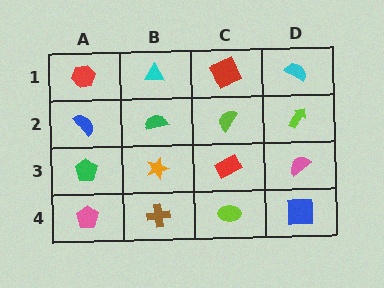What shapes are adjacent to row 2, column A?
A red hexagon (row 1, column A), a green pentagon (row 3, column A), a green semicircle (row 2, column B).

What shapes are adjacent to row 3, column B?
A green semicircle (row 2, column B), a brown cross (row 4, column B), a green pentagon (row 3, column A), a red rectangle (row 3, column C).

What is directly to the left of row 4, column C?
A brown cross.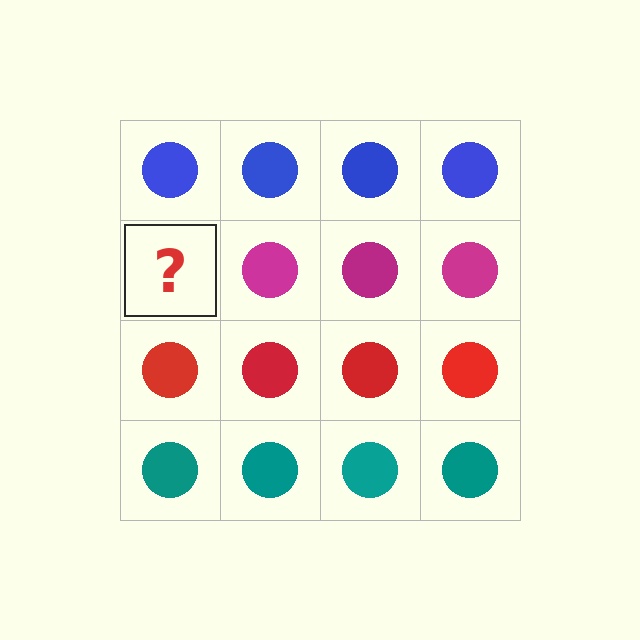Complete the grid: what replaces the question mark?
The question mark should be replaced with a magenta circle.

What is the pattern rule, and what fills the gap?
The rule is that each row has a consistent color. The gap should be filled with a magenta circle.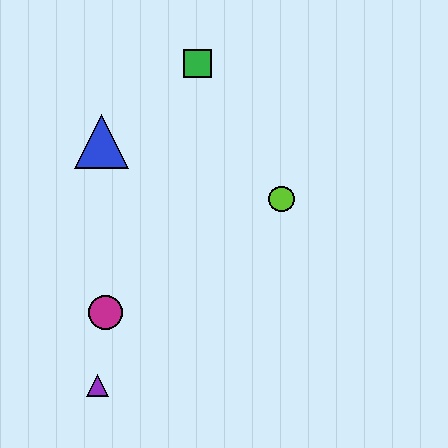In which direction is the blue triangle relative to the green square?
The blue triangle is to the left of the green square.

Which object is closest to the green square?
The blue triangle is closest to the green square.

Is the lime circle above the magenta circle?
Yes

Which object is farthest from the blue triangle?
The purple triangle is farthest from the blue triangle.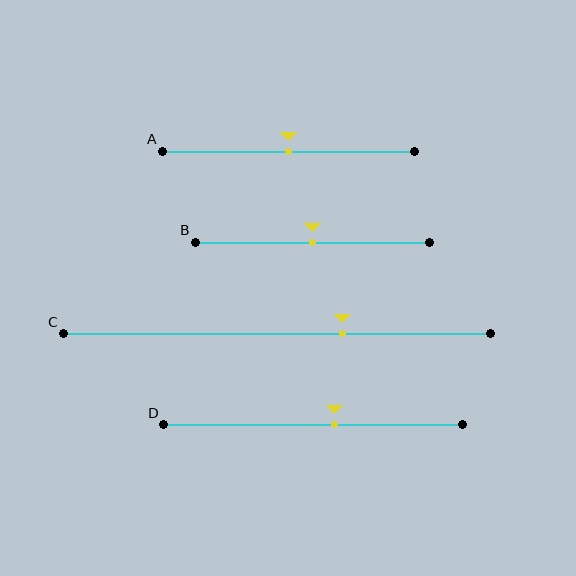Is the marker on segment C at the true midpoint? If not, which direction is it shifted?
No, the marker on segment C is shifted to the right by about 15% of the segment length.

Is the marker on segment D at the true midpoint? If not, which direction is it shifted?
No, the marker on segment D is shifted to the right by about 7% of the segment length.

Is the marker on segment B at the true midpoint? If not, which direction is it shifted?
Yes, the marker on segment B is at the true midpoint.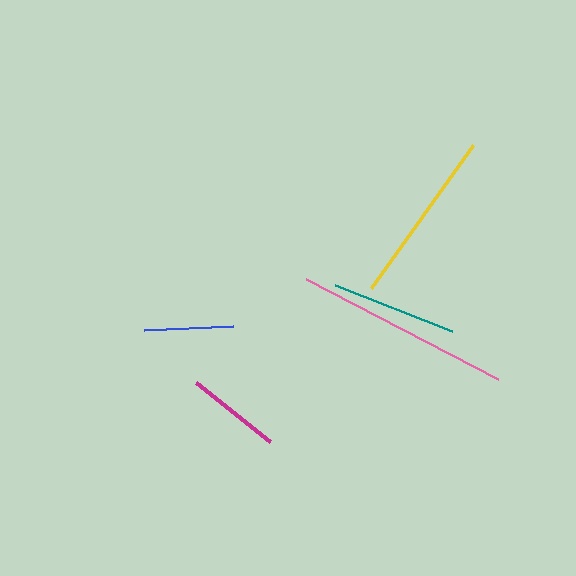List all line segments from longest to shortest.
From longest to shortest: pink, yellow, teal, magenta, blue.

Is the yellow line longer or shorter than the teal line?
The yellow line is longer than the teal line.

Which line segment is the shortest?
The blue line is the shortest at approximately 90 pixels.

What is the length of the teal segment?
The teal segment is approximately 125 pixels long.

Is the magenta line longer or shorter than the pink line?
The pink line is longer than the magenta line.